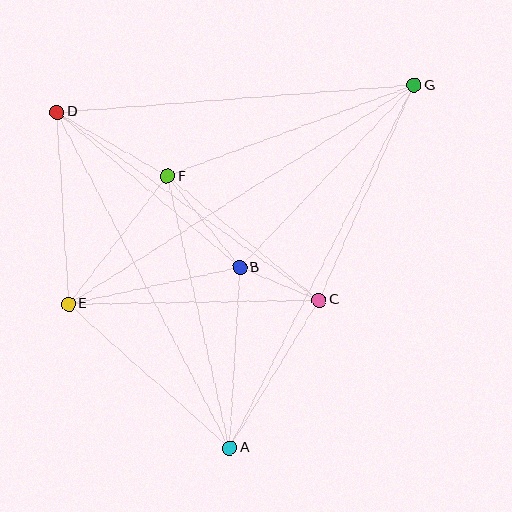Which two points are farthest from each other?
Points E and G are farthest from each other.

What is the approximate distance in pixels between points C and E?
The distance between C and E is approximately 250 pixels.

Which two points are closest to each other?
Points B and C are closest to each other.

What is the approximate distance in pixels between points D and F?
The distance between D and F is approximately 128 pixels.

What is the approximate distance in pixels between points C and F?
The distance between C and F is approximately 196 pixels.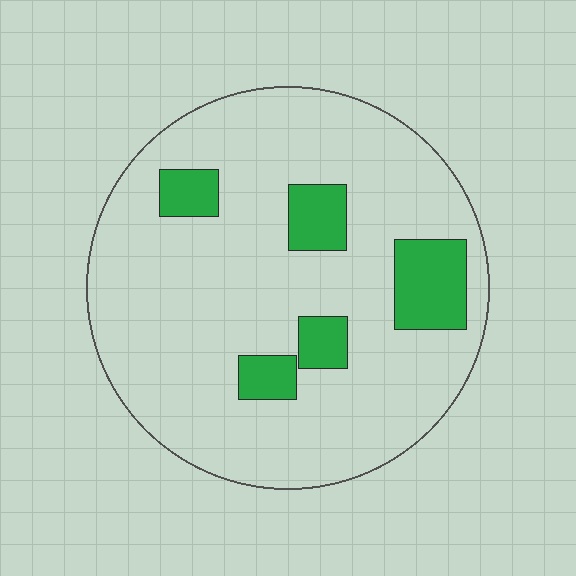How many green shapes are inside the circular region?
5.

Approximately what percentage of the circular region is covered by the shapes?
Approximately 15%.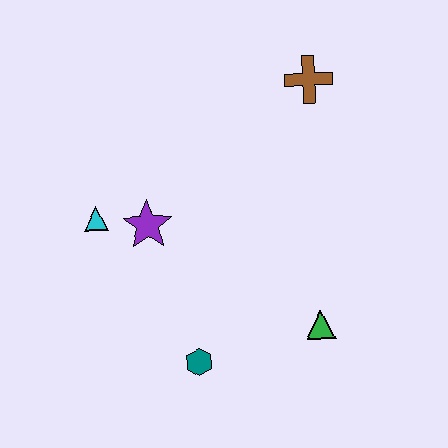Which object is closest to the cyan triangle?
The purple star is closest to the cyan triangle.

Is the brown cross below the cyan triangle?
No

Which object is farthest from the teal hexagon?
The brown cross is farthest from the teal hexagon.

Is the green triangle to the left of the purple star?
No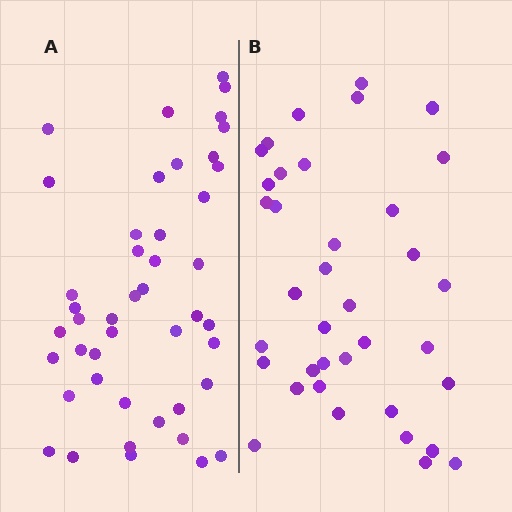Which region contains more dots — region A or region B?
Region A (the left region) has more dots.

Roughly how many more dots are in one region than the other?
Region A has roughly 8 or so more dots than region B.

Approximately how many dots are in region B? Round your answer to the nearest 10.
About 40 dots. (The exact count is 37, which rounds to 40.)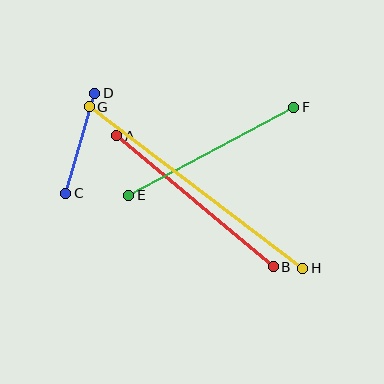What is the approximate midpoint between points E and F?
The midpoint is at approximately (211, 151) pixels.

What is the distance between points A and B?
The distance is approximately 204 pixels.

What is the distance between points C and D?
The distance is approximately 104 pixels.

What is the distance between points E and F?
The distance is approximately 187 pixels.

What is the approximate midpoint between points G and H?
The midpoint is at approximately (196, 187) pixels.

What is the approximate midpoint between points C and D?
The midpoint is at approximately (80, 143) pixels.